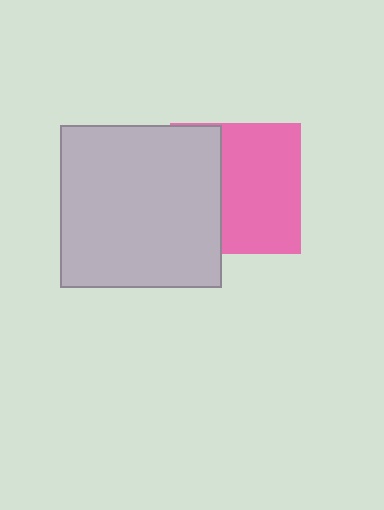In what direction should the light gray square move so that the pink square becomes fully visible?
The light gray square should move left. That is the shortest direction to clear the overlap and leave the pink square fully visible.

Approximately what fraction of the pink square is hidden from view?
Roughly 39% of the pink square is hidden behind the light gray square.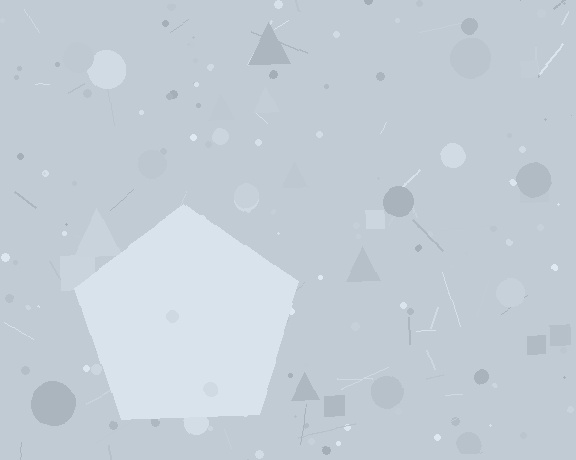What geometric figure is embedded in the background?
A pentagon is embedded in the background.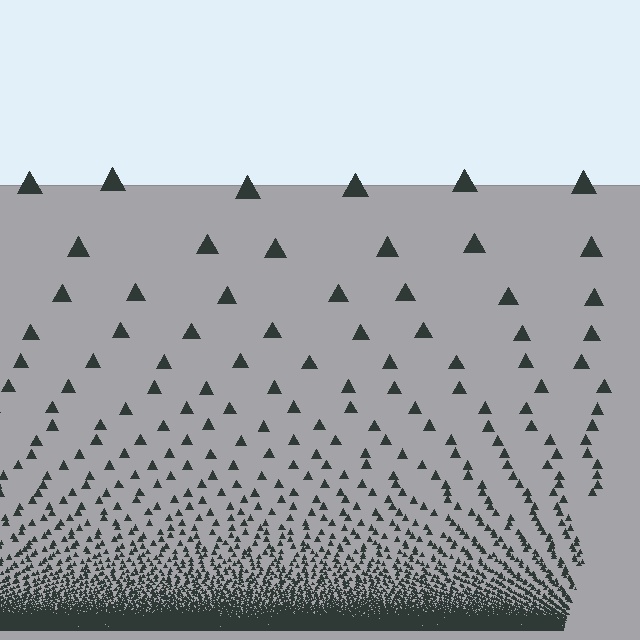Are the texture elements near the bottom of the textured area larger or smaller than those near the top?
Smaller. The gradient is inverted — elements near the bottom are smaller and denser.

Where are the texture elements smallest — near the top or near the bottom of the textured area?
Near the bottom.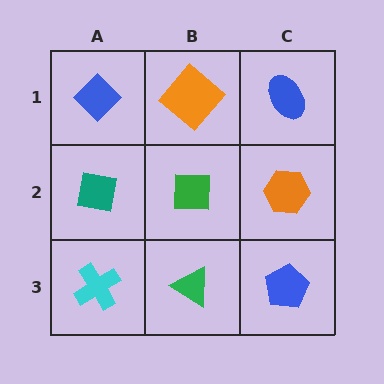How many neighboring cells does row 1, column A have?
2.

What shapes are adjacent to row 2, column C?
A blue ellipse (row 1, column C), a blue pentagon (row 3, column C), a green square (row 2, column B).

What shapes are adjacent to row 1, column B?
A green square (row 2, column B), a blue diamond (row 1, column A), a blue ellipse (row 1, column C).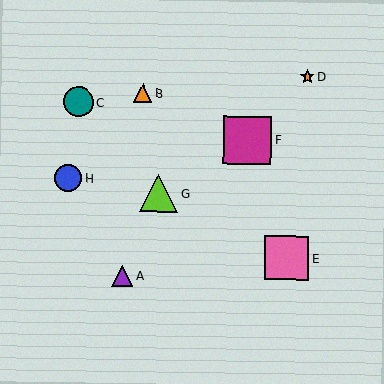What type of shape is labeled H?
Shape H is a blue circle.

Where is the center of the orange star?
The center of the orange star is at (307, 77).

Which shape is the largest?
The magenta square (labeled F) is the largest.